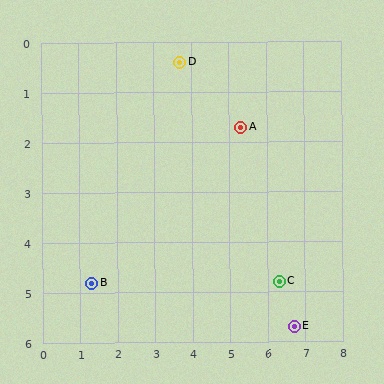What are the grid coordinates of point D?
Point D is at approximately (3.7, 0.4).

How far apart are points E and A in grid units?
Points E and A are about 4.2 grid units apart.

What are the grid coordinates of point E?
Point E is at approximately (6.7, 5.7).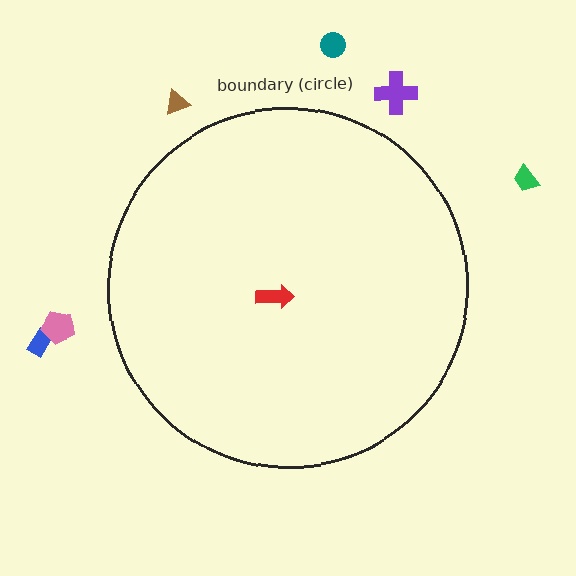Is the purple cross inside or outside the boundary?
Outside.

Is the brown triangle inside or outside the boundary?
Outside.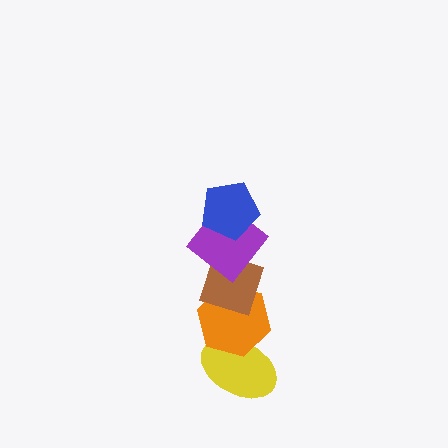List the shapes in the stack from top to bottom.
From top to bottom: the blue pentagon, the purple diamond, the brown diamond, the orange hexagon, the yellow ellipse.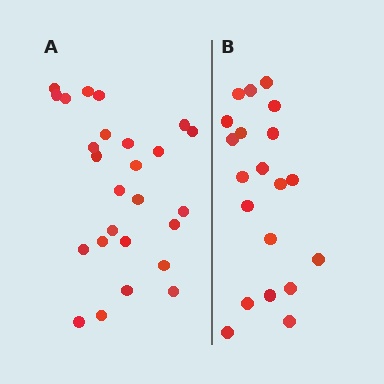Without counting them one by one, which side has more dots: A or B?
Region A (the left region) has more dots.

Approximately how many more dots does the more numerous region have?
Region A has about 6 more dots than region B.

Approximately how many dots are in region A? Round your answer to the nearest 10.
About 30 dots. (The exact count is 26, which rounds to 30.)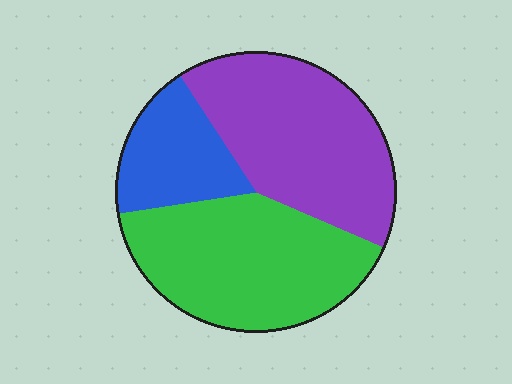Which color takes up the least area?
Blue, at roughly 20%.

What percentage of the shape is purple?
Purple takes up between a quarter and a half of the shape.